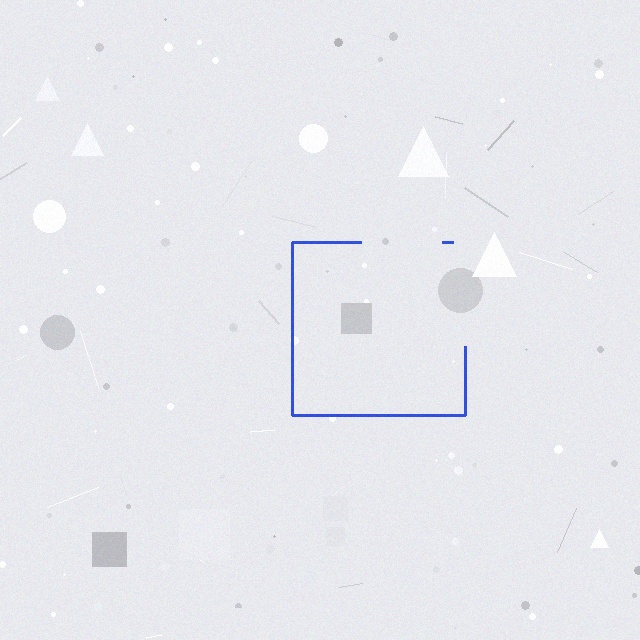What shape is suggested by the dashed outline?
The dashed outline suggests a square.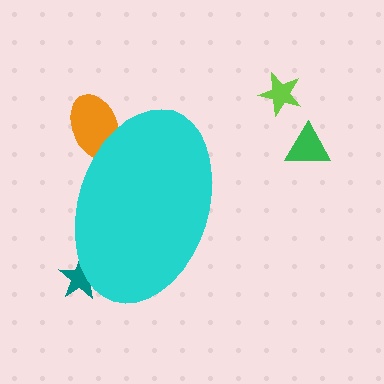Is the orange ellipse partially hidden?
Yes, the orange ellipse is partially hidden behind the cyan ellipse.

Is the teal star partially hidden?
Yes, the teal star is partially hidden behind the cyan ellipse.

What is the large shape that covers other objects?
A cyan ellipse.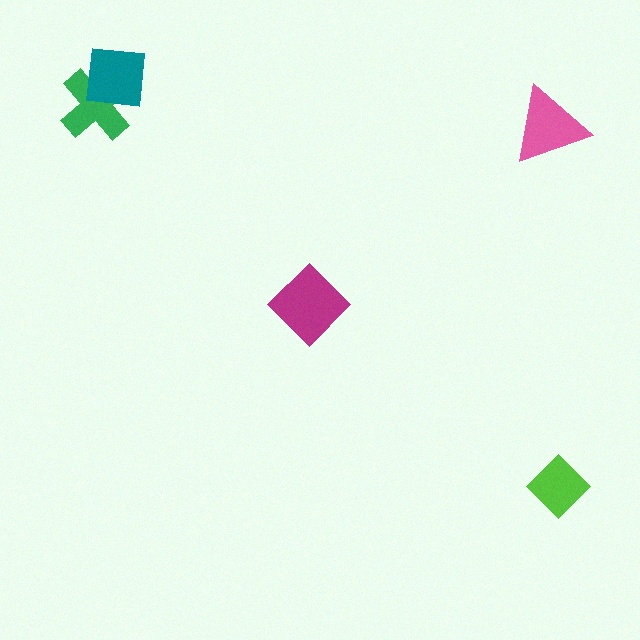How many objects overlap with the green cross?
1 object overlaps with the green cross.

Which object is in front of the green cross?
The teal square is in front of the green cross.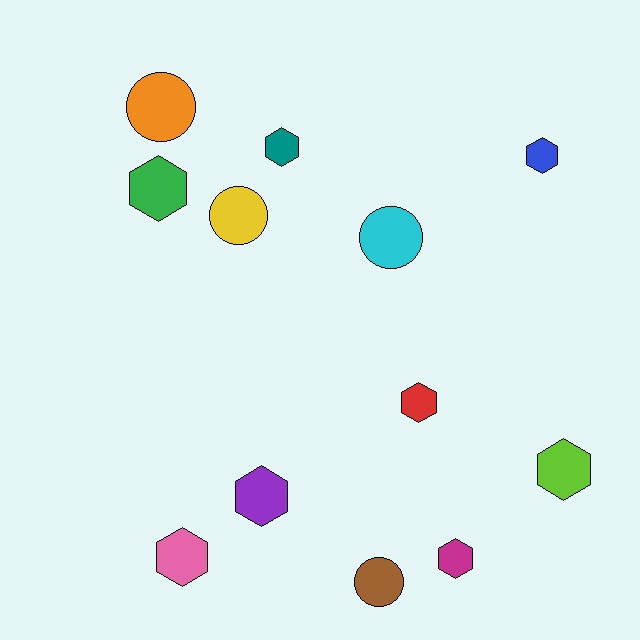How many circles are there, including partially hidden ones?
There are 4 circles.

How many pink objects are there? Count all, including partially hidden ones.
There is 1 pink object.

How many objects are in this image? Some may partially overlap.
There are 12 objects.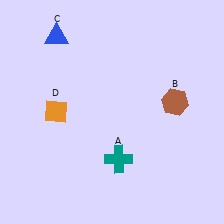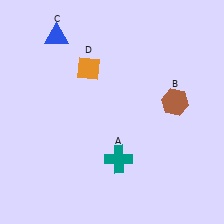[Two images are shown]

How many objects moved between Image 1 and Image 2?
1 object moved between the two images.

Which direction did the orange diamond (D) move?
The orange diamond (D) moved up.